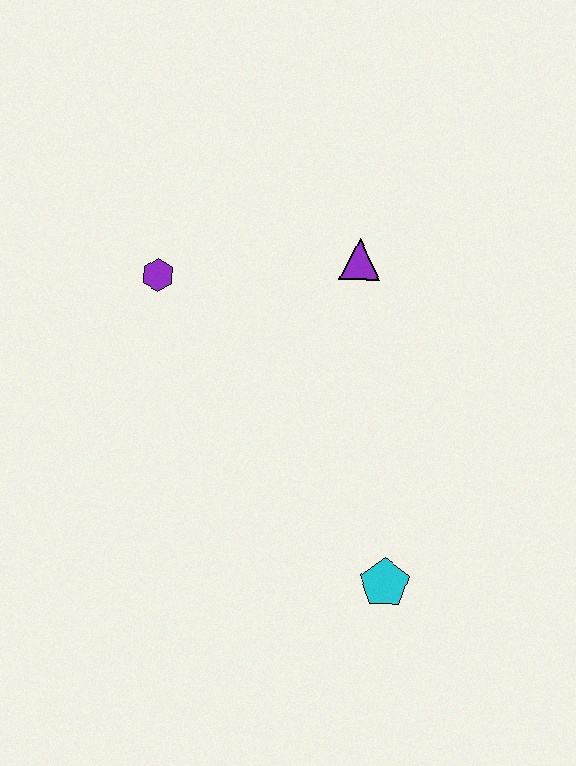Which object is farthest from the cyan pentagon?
The purple hexagon is farthest from the cyan pentagon.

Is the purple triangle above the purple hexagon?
Yes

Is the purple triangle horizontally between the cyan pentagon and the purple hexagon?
Yes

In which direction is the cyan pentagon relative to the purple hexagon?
The cyan pentagon is below the purple hexagon.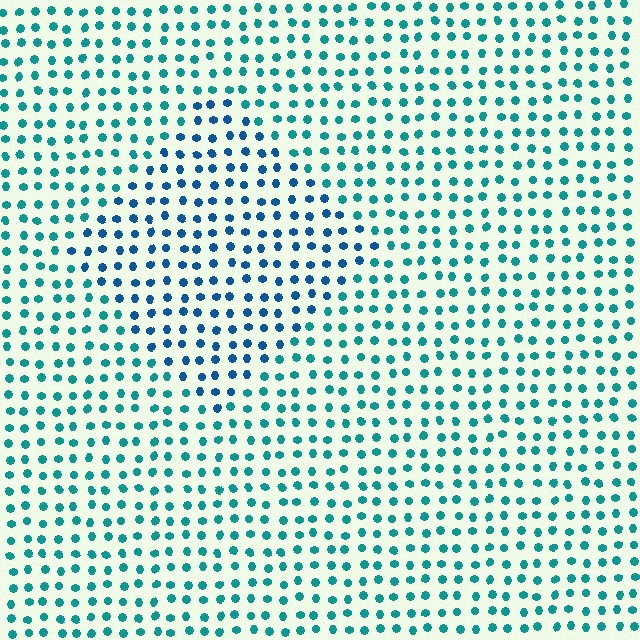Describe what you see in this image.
The image is filled with small teal elements in a uniform arrangement. A diamond-shaped region is visible where the elements are tinted to a slightly different hue, forming a subtle color boundary.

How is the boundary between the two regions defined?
The boundary is defined purely by a slight shift in hue (about 32 degrees). Spacing, size, and orientation are identical on both sides.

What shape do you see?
I see a diamond.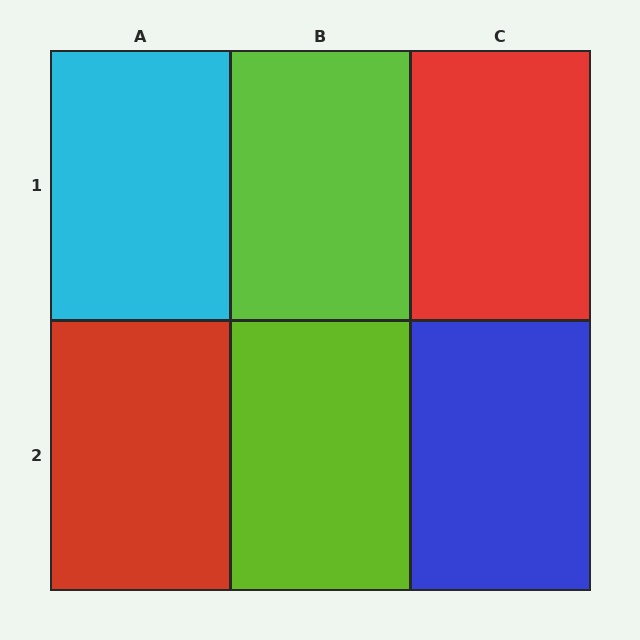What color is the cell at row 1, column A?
Cyan.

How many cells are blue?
1 cell is blue.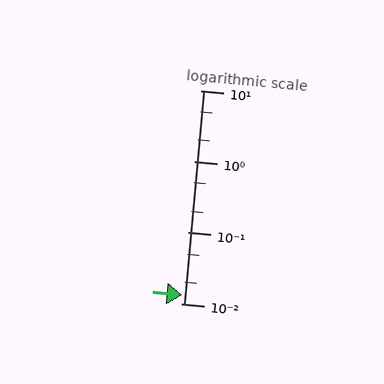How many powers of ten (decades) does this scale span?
The scale spans 3 decades, from 0.01 to 10.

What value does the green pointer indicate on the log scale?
The pointer indicates approximately 0.013.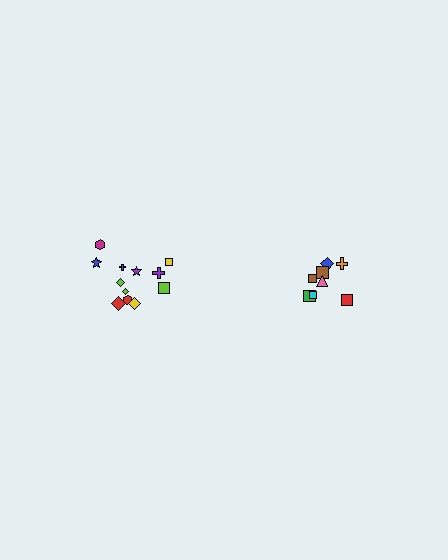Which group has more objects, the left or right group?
The left group.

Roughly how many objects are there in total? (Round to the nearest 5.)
Roughly 20 objects in total.